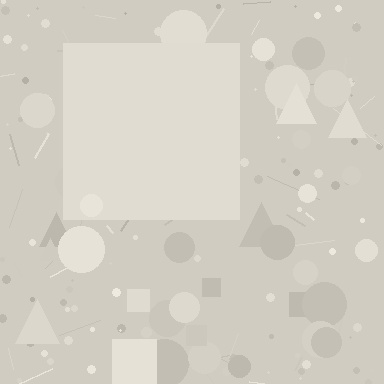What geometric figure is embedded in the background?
A square is embedded in the background.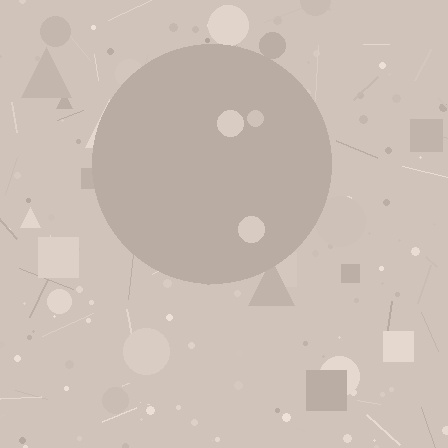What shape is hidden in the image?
A circle is hidden in the image.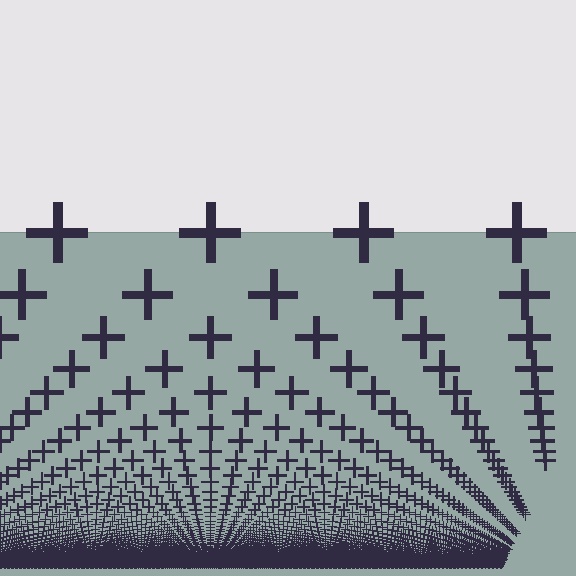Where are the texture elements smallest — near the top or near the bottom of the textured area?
Near the bottom.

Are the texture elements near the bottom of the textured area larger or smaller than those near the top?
Smaller. The gradient is inverted — elements near the bottom are smaller and denser.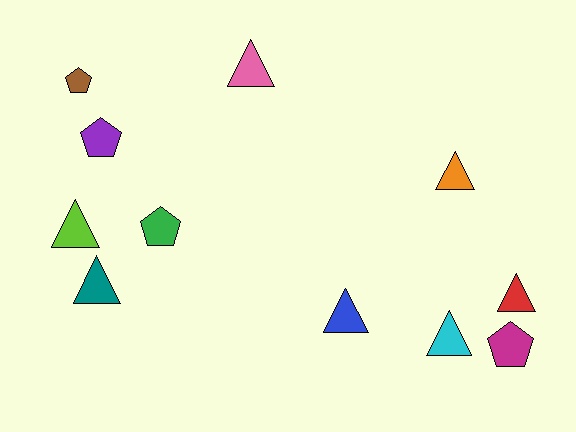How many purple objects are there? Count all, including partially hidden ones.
There is 1 purple object.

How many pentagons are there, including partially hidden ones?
There are 4 pentagons.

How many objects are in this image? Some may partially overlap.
There are 11 objects.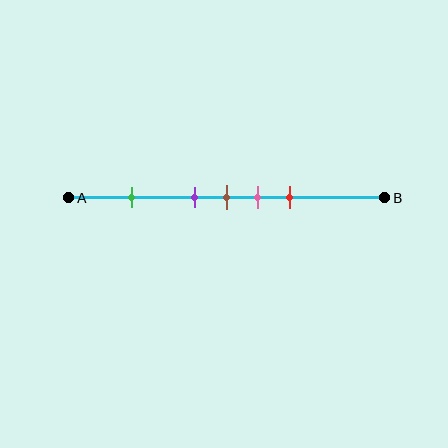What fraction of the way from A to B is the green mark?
The green mark is approximately 20% (0.2) of the way from A to B.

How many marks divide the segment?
There are 5 marks dividing the segment.